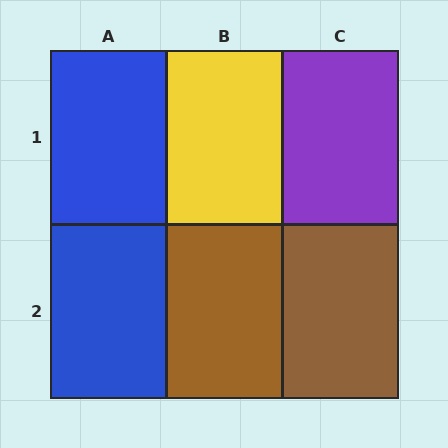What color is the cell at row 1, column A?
Blue.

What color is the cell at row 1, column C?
Purple.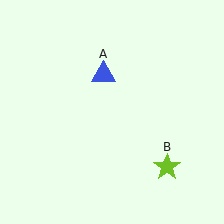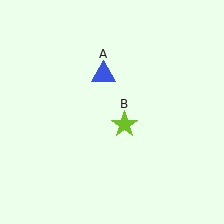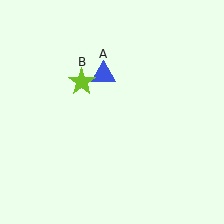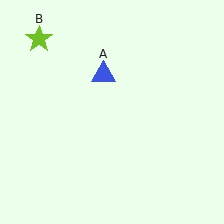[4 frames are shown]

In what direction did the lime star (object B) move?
The lime star (object B) moved up and to the left.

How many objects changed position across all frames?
1 object changed position: lime star (object B).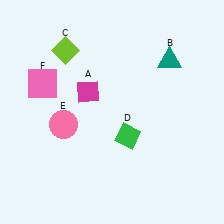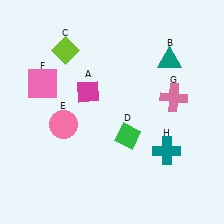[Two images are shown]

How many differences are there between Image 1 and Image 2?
There are 2 differences between the two images.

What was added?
A pink cross (G), a teal cross (H) were added in Image 2.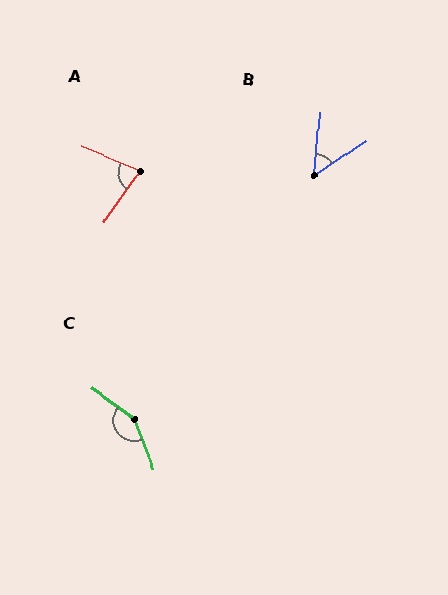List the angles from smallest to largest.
B (50°), A (77°), C (147°).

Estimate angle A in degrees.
Approximately 77 degrees.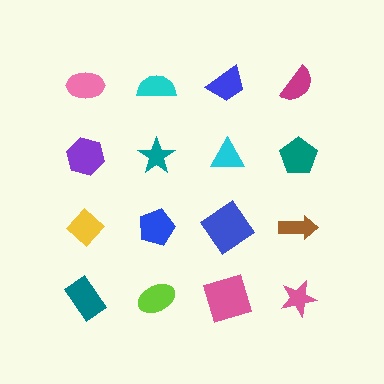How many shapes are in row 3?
4 shapes.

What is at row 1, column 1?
A pink ellipse.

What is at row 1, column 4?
A magenta semicircle.